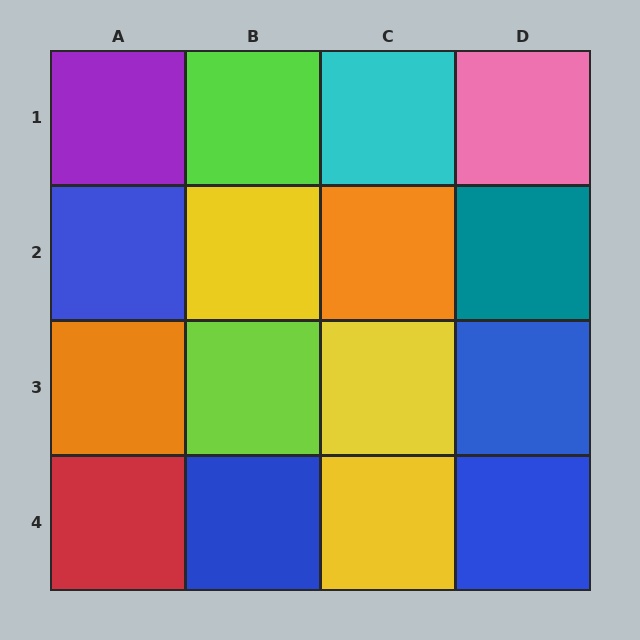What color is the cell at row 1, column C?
Cyan.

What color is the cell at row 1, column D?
Pink.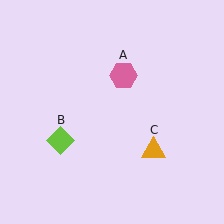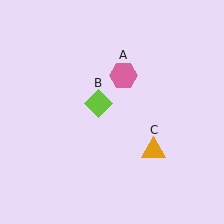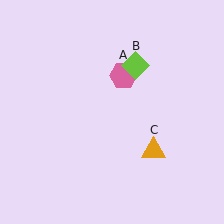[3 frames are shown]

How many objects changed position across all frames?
1 object changed position: lime diamond (object B).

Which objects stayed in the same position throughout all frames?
Pink hexagon (object A) and orange triangle (object C) remained stationary.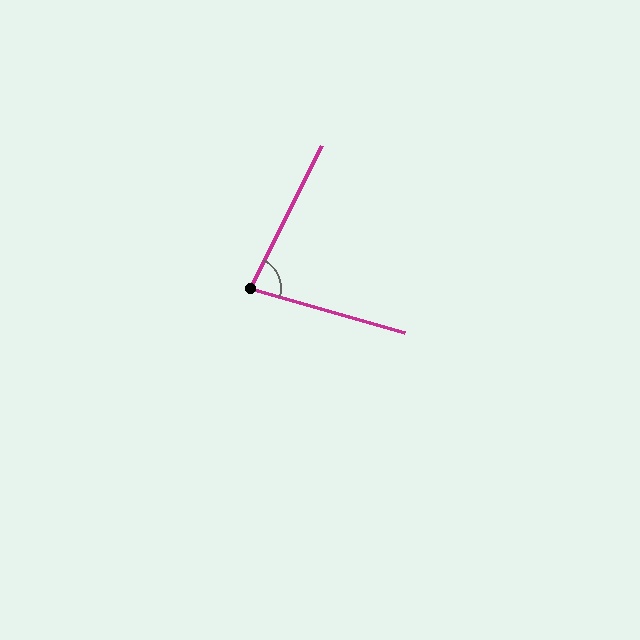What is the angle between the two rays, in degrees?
Approximately 79 degrees.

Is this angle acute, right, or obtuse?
It is acute.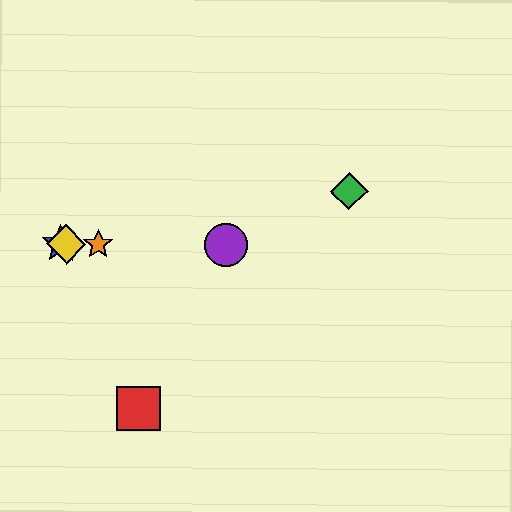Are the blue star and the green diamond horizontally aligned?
No, the blue star is at y≈244 and the green diamond is at y≈191.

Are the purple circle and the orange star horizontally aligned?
Yes, both are at y≈245.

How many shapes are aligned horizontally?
4 shapes (the blue star, the yellow diamond, the purple circle, the orange star) are aligned horizontally.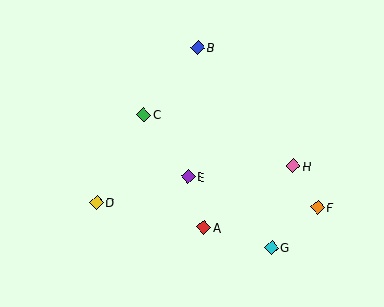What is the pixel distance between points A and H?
The distance between A and H is 109 pixels.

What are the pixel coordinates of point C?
Point C is at (144, 115).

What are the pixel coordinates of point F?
Point F is at (318, 207).